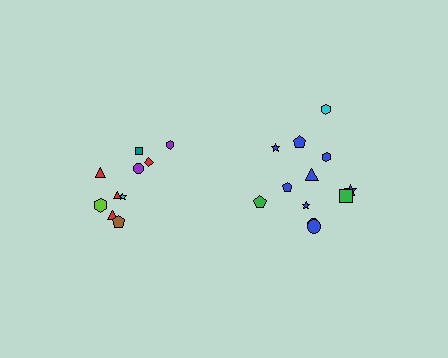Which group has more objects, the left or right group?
The right group.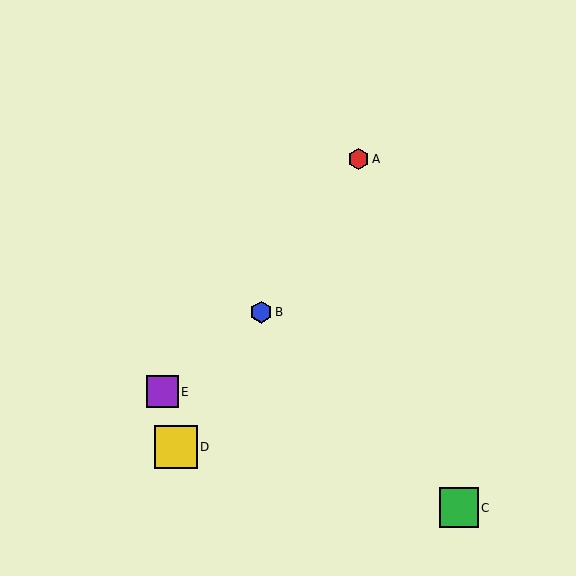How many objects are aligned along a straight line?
3 objects (A, B, D) are aligned along a straight line.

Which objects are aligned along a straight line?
Objects A, B, D are aligned along a straight line.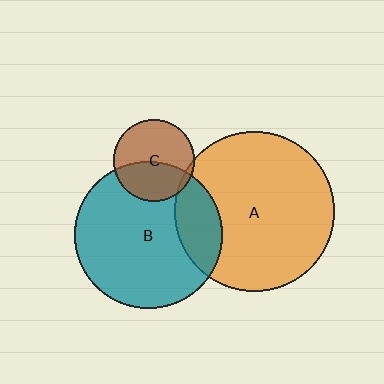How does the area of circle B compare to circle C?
Approximately 3.3 times.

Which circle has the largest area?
Circle A (orange).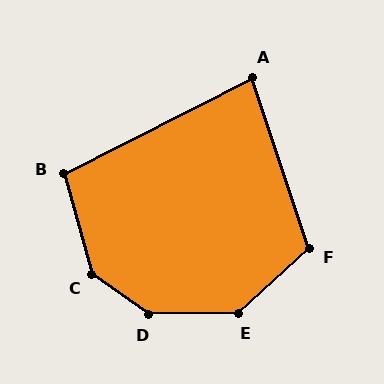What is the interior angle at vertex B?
Approximately 101 degrees (obtuse).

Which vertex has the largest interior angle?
D, at approximately 144 degrees.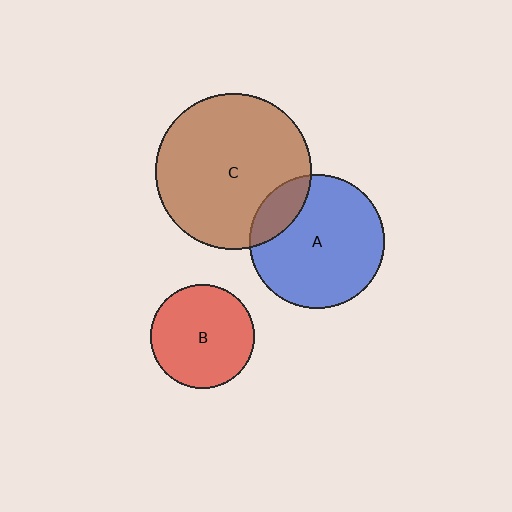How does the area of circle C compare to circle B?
Approximately 2.3 times.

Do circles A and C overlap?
Yes.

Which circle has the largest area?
Circle C (brown).